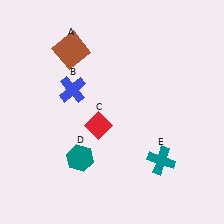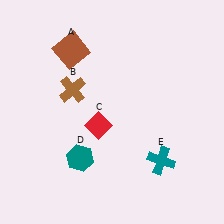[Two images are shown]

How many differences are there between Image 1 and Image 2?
There is 1 difference between the two images.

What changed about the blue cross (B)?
In Image 1, B is blue. In Image 2, it changed to brown.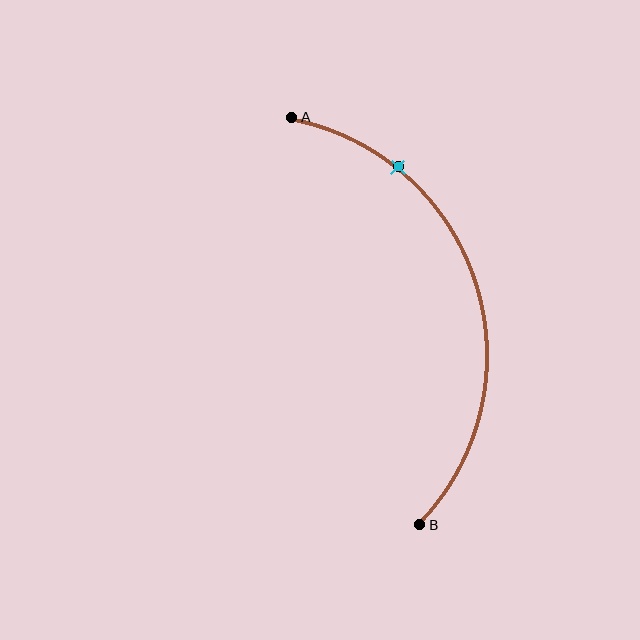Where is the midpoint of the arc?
The arc midpoint is the point on the curve farthest from the straight line joining A and B. It sits to the right of that line.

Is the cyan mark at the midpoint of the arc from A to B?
No. The cyan mark lies on the arc but is closer to endpoint A. The arc midpoint would be at the point on the curve equidistant along the arc from both A and B.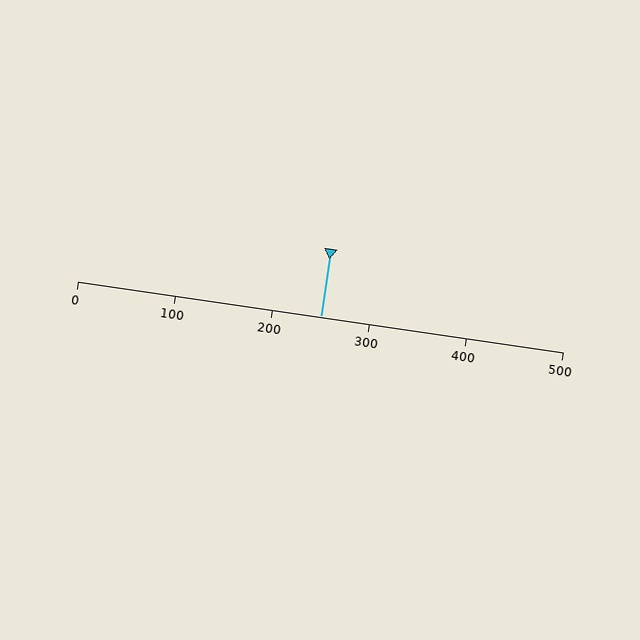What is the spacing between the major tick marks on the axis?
The major ticks are spaced 100 apart.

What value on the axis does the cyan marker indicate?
The marker indicates approximately 250.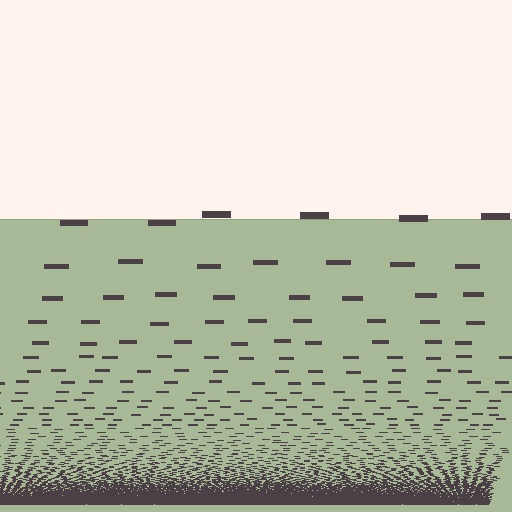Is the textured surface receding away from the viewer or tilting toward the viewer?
The surface appears to tilt toward the viewer. Texture elements get larger and sparser toward the top.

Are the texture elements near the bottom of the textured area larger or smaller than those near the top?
Smaller. The gradient is inverted — elements near the bottom are smaller and denser.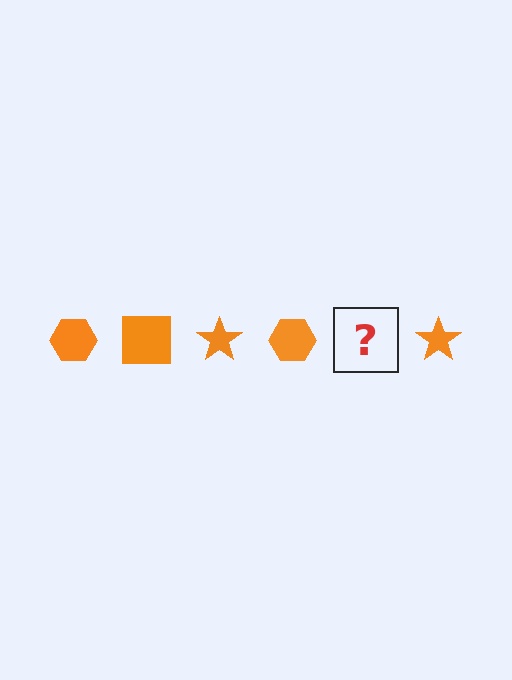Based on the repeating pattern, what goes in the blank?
The blank should be an orange square.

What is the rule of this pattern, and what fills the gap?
The rule is that the pattern cycles through hexagon, square, star shapes in orange. The gap should be filled with an orange square.